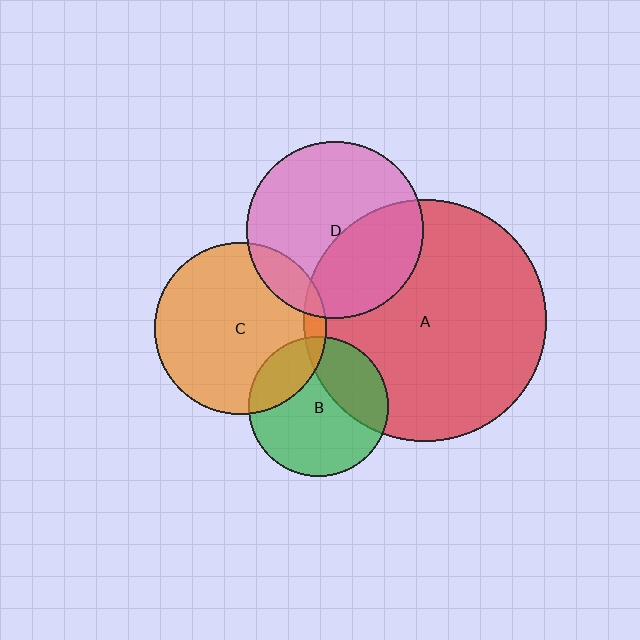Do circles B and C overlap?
Yes.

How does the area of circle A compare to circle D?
Approximately 1.9 times.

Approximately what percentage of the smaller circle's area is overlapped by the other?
Approximately 20%.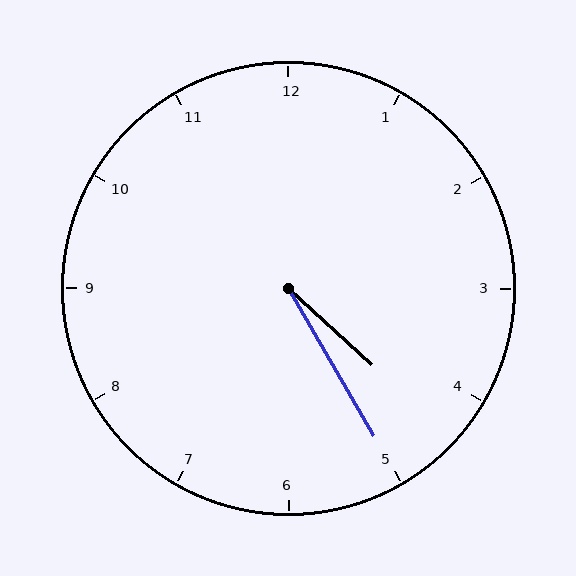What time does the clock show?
4:25.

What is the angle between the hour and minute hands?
Approximately 18 degrees.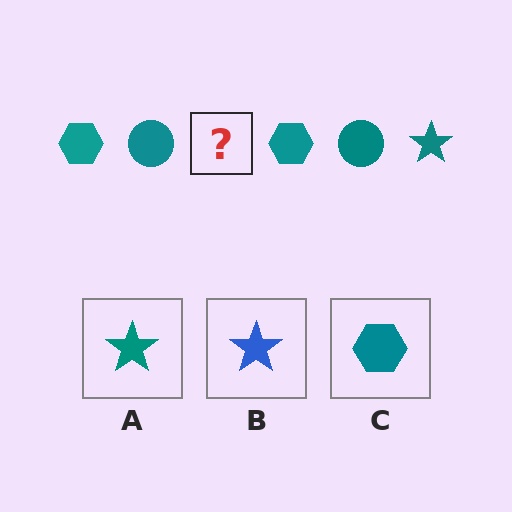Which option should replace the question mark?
Option A.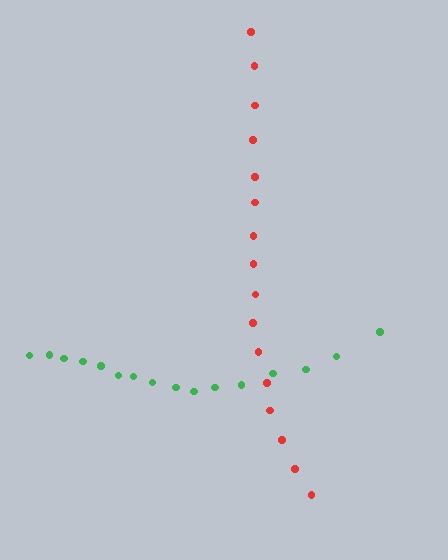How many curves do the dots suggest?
There are 2 distinct paths.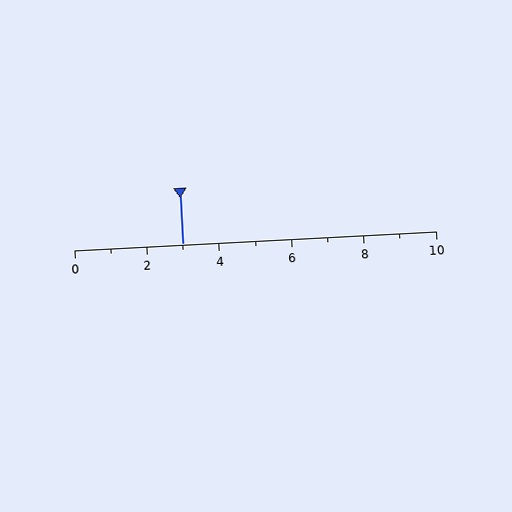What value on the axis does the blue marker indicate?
The marker indicates approximately 3.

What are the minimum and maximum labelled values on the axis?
The axis runs from 0 to 10.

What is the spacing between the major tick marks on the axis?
The major ticks are spaced 2 apart.